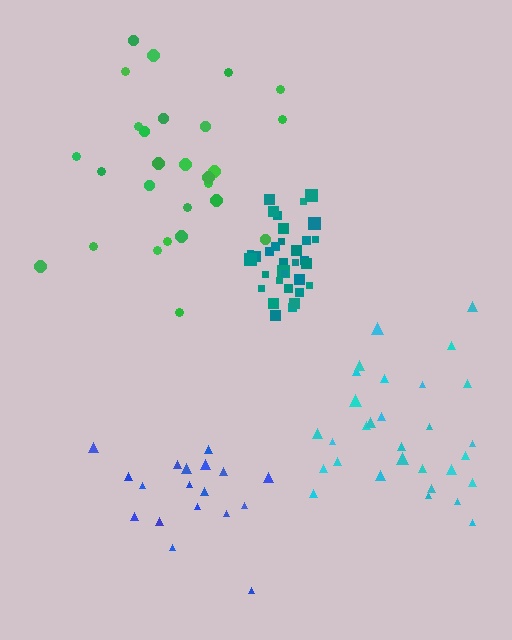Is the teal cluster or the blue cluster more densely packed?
Teal.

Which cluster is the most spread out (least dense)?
Green.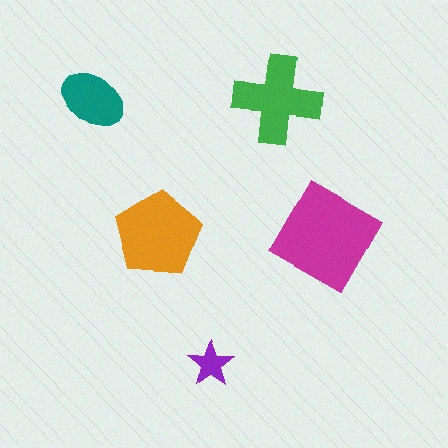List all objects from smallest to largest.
The purple star, the teal ellipse, the green cross, the orange pentagon, the magenta square.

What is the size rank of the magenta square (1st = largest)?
1st.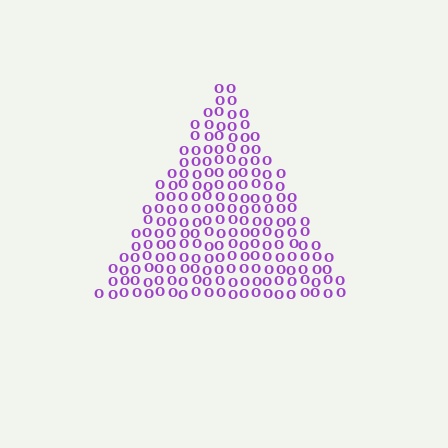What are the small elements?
The small elements are letter O's.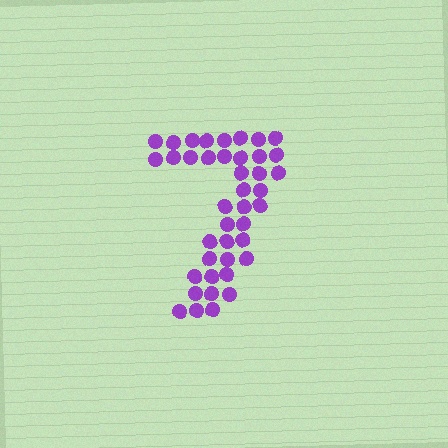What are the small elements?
The small elements are circles.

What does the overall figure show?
The overall figure shows the digit 7.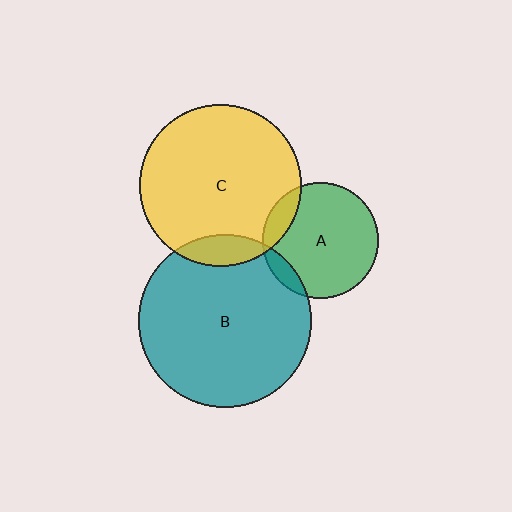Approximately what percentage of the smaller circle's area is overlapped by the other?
Approximately 10%.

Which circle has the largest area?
Circle B (teal).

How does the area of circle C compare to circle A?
Approximately 2.0 times.